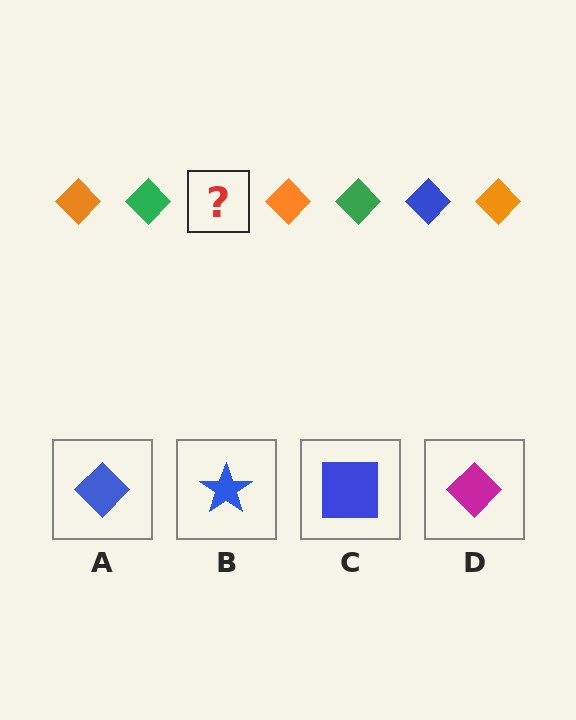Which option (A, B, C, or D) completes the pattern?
A.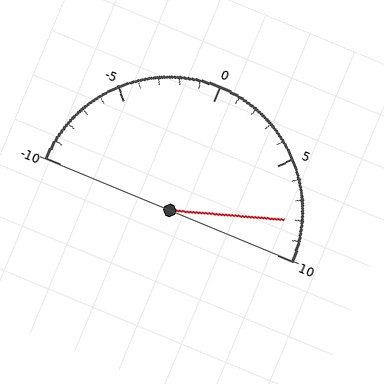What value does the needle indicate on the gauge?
The needle indicates approximately 8.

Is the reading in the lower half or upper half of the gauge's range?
The reading is in the upper half of the range (-10 to 10).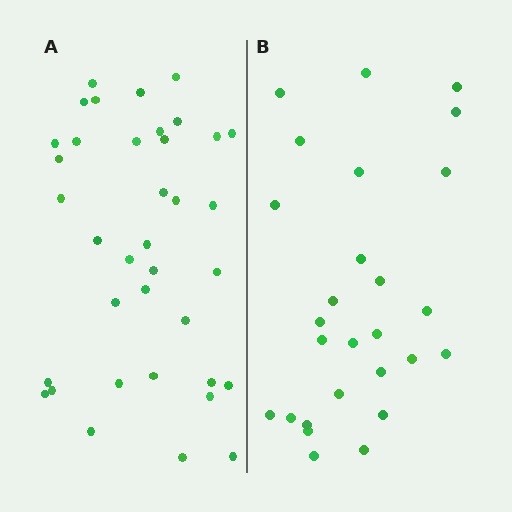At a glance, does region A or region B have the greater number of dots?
Region A (the left region) has more dots.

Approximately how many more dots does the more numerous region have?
Region A has roughly 10 or so more dots than region B.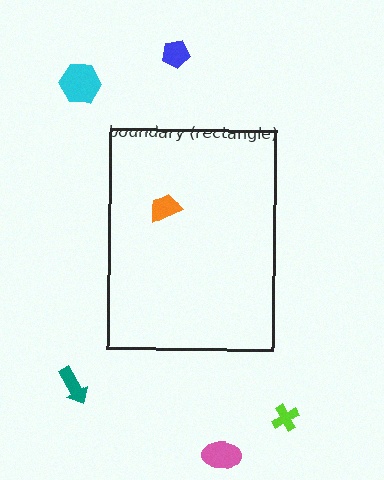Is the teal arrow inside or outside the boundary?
Outside.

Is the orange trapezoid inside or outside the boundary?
Inside.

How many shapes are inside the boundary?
1 inside, 5 outside.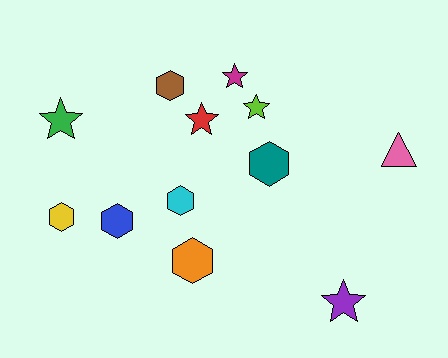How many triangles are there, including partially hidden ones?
There is 1 triangle.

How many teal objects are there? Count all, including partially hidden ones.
There is 1 teal object.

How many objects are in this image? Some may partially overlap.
There are 12 objects.